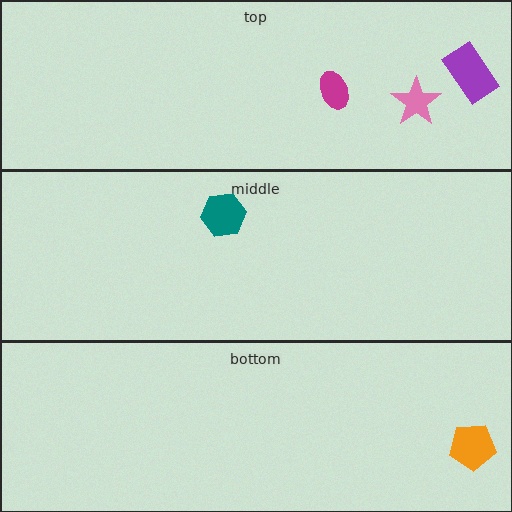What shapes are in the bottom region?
The orange pentagon.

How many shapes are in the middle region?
1.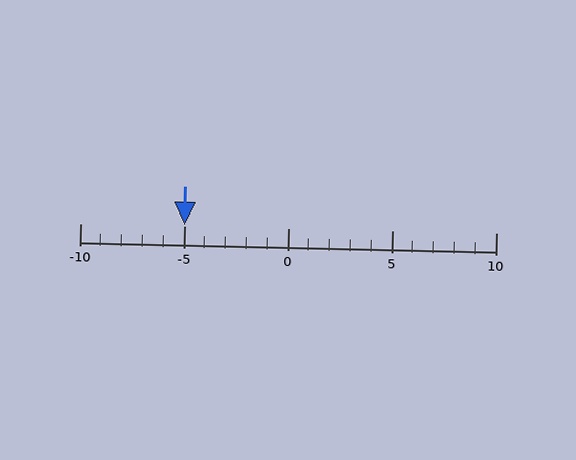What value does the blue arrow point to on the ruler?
The blue arrow points to approximately -5.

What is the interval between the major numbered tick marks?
The major tick marks are spaced 5 units apart.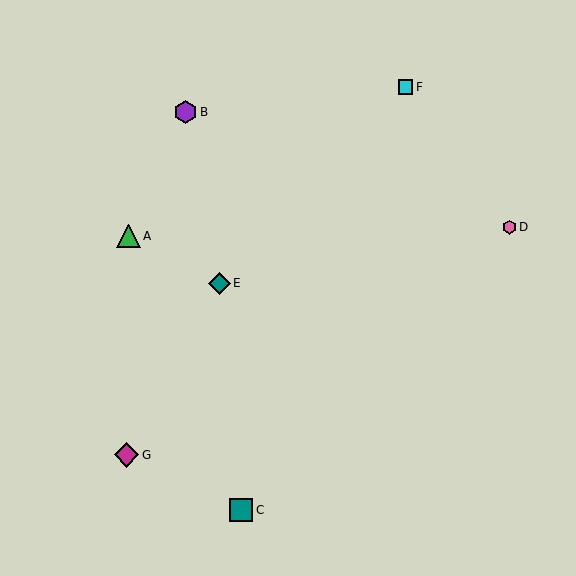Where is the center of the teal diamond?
The center of the teal diamond is at (219, 283).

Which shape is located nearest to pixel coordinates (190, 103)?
The purple hexagon (labeled B) at (185, 112) is nearest to that location.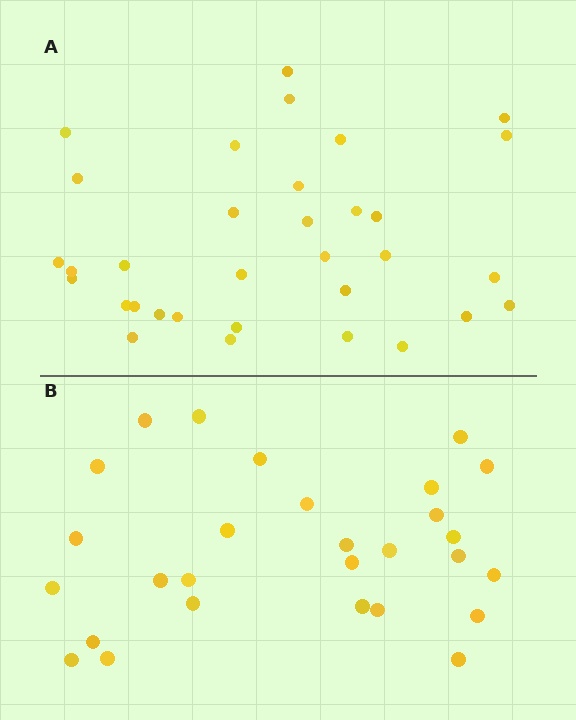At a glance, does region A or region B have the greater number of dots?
Region A (the top region) has more dots.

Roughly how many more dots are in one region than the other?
Region A has about 5 more dots than region B.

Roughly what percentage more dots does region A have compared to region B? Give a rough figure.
About 20% more.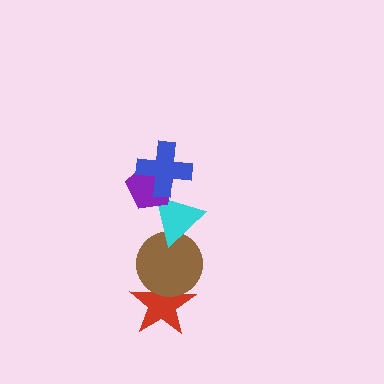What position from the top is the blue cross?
The blue cross is 1st from the top.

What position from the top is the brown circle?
The brown circle is 4th from the top.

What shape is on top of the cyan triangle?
The purple pentagon is on top of the cyan triangle.